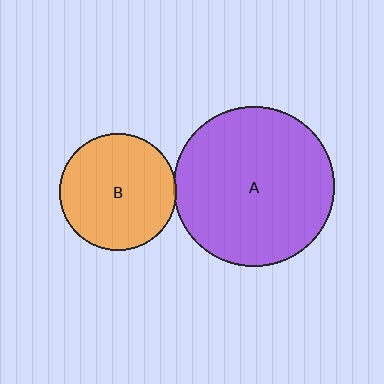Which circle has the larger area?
Circle A (purple).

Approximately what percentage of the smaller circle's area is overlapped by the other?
Approximately 5%.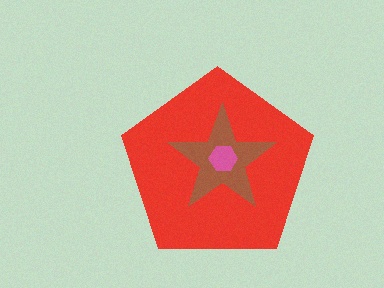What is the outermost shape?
The red pentagon.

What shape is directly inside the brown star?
The pink hexagon.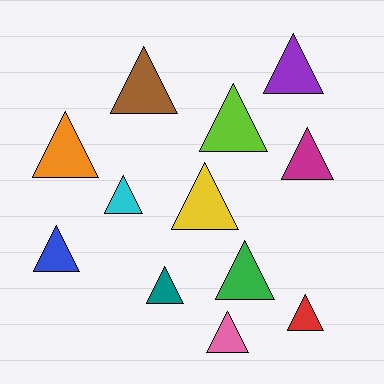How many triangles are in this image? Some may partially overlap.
There are 12 triangles.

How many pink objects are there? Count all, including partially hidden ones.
There is 1 pink object.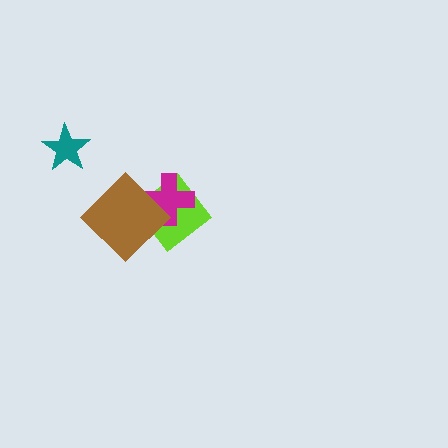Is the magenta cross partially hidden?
Yes, it is partially covered by another shape.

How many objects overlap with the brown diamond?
2 objects overlap with the brown diamond.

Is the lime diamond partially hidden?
Yes, it is partially covered by another shape.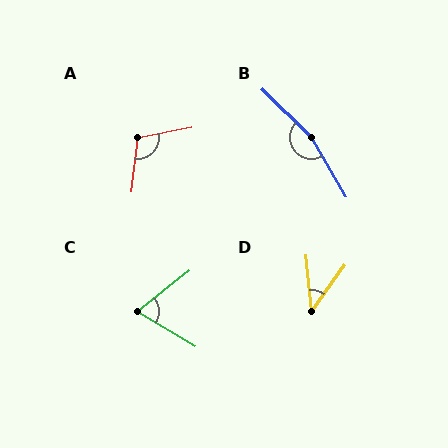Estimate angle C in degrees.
Approximately 69 degrees.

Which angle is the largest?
B, at approximately 164 degrees.